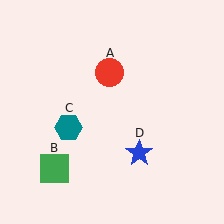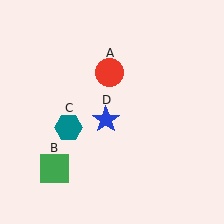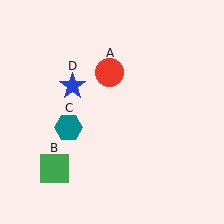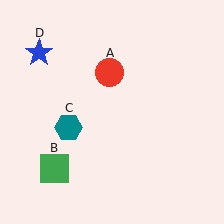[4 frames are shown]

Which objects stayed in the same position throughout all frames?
Red circle (object A) and green square (object B) and teal hexagon (object C) remained stationary.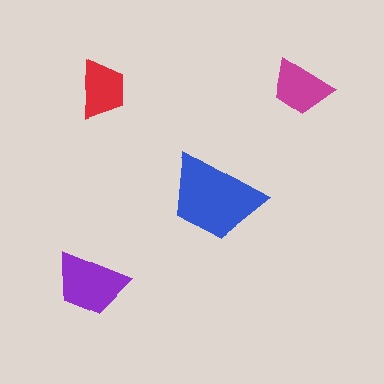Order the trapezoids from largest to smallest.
the blue one, the purple one, the magenta one, the red one.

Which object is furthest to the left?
The purple trapezoid is leftmost.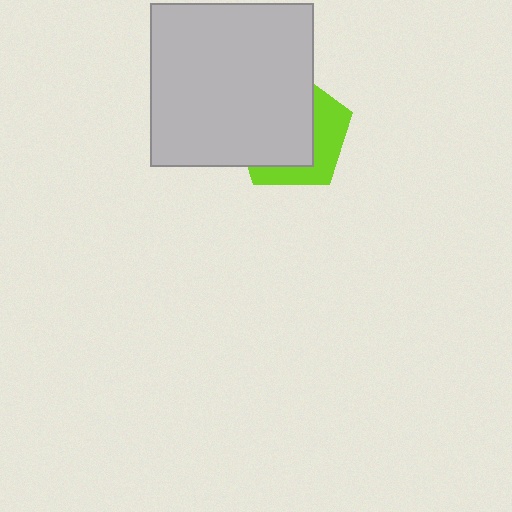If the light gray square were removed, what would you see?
You would see the complete lime pentagon.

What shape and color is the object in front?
The object in front is a light gray square.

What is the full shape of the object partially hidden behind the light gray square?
The partially hidden object is a lime pentagon.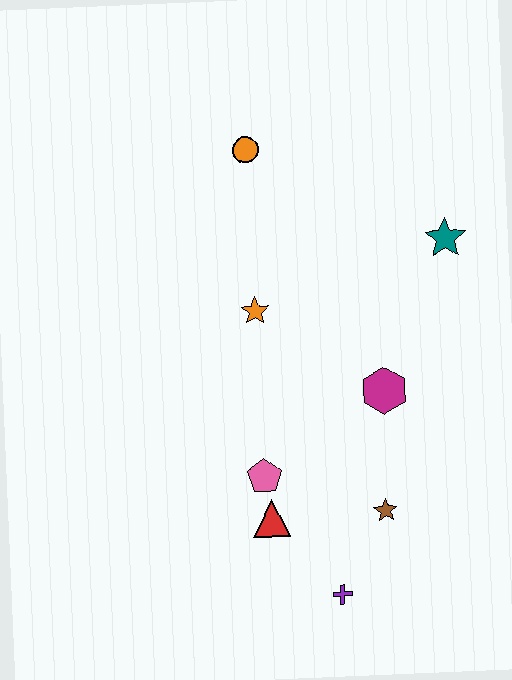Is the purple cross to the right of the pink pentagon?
Yes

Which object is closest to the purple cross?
The brown star is closest to the purple cross.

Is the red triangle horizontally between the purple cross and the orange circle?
Yes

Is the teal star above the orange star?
Yes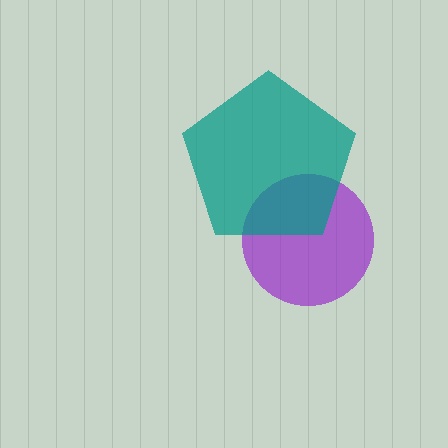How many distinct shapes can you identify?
There are 2 distinct shapes: a purple circle, a teal pentagon.